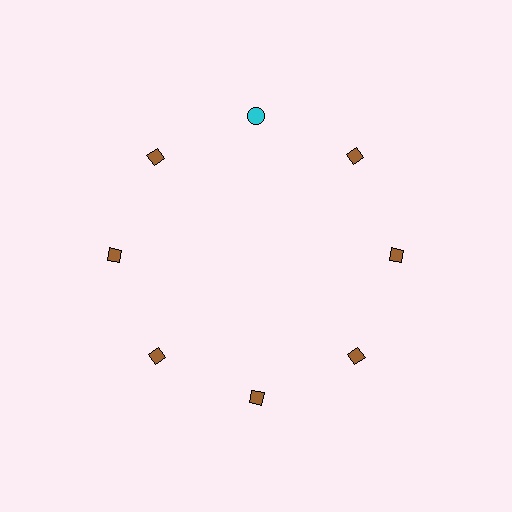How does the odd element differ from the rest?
It differs in both color (cyan instead of brown) and shape (circle instead of diamond).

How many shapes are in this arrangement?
There are 8 shapes arranged in a ring pattern.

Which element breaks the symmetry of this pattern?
The cyan circle at roughly the 12 o'clock position breaks the symmetry. All other shapes are brown diamonds.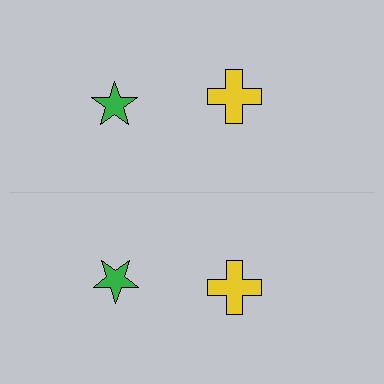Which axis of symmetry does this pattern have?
The pattern has a horizontal axis of symmetry running through the center of the image.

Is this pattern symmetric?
Yes, this pattern has bilateral (reflection) symmetry.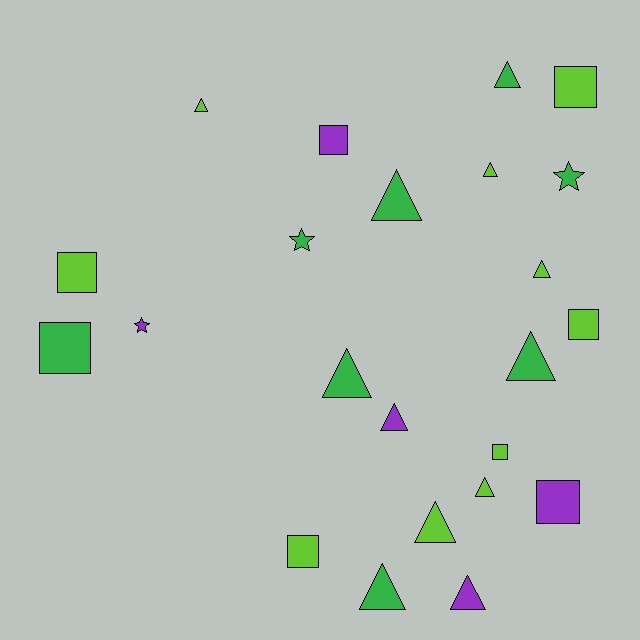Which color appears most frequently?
Lime, with 10 objects.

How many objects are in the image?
There are 23 objects.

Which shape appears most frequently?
Triangle, with 12 objects.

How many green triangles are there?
There are 5 green triangles.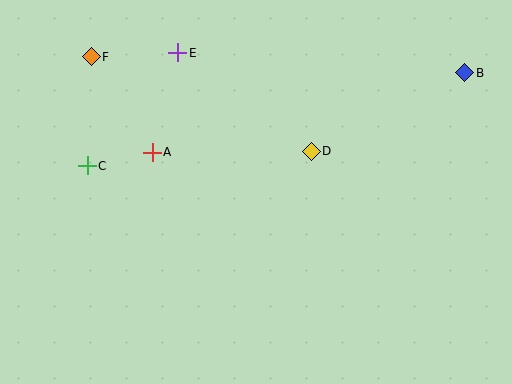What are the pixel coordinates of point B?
Point B is at (465, 73).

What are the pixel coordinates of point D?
Point D is at (311, 151).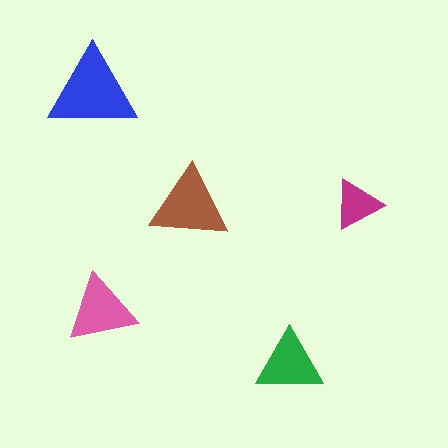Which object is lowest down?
The green triangle is bottommost.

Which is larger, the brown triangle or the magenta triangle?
The brown one.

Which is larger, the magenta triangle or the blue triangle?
The blue one.